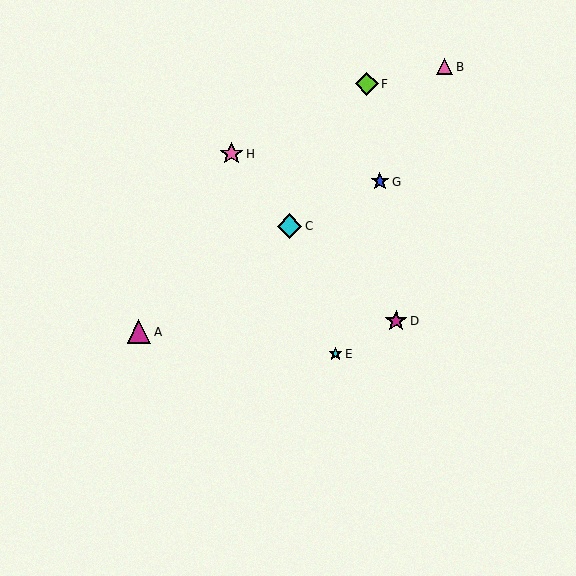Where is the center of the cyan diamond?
The center of the cyan diamond is at (289, 226).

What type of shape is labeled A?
Shape A is a magenta triangle.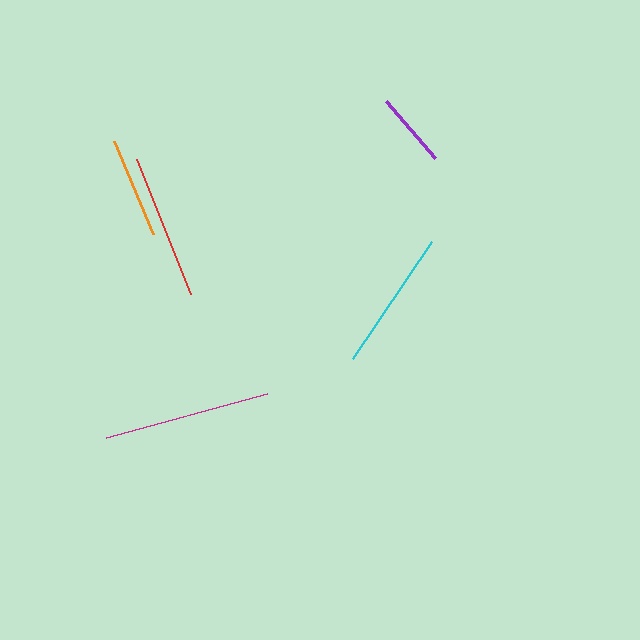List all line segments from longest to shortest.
From longest to shortest: magenta, red, cyan, orange, purple.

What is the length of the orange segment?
The orange segment is approximately 100 pixels long.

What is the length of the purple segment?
The purple segment is approximately 75 pixels long.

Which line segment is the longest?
The magenta line is the longest at approximately 167 pixels.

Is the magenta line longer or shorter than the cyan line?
The magenta line is longer than the cyan line.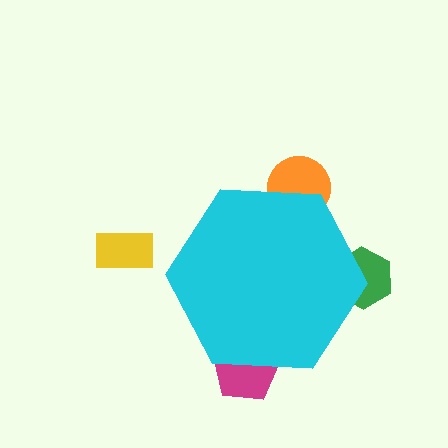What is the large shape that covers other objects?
A cyan hexagon.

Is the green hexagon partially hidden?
Yes, the green hexagon is partially hidden behind the cyan hexagon.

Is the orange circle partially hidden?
Yes, the orange circle is partially hidden behind the cyan hexagon.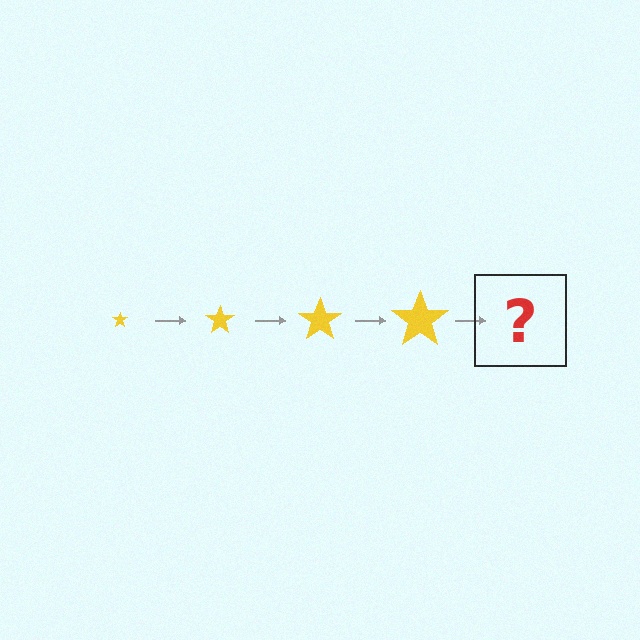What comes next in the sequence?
The next element should be a yellow star, larger than the previous one.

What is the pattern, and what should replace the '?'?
The pattern is that the star gets progressively larger each step. The '?' should be a yellow star, larger than the previous one.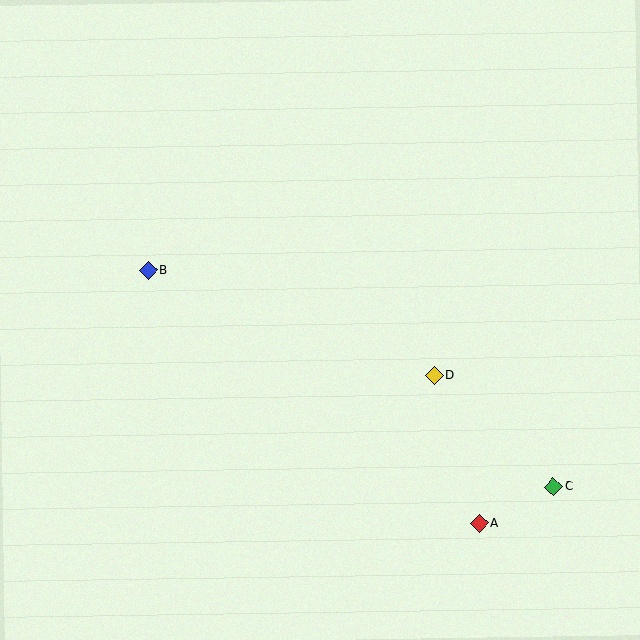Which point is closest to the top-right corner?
Point D is closest to the top-right corner.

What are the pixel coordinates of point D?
Point D is at (434, 375).